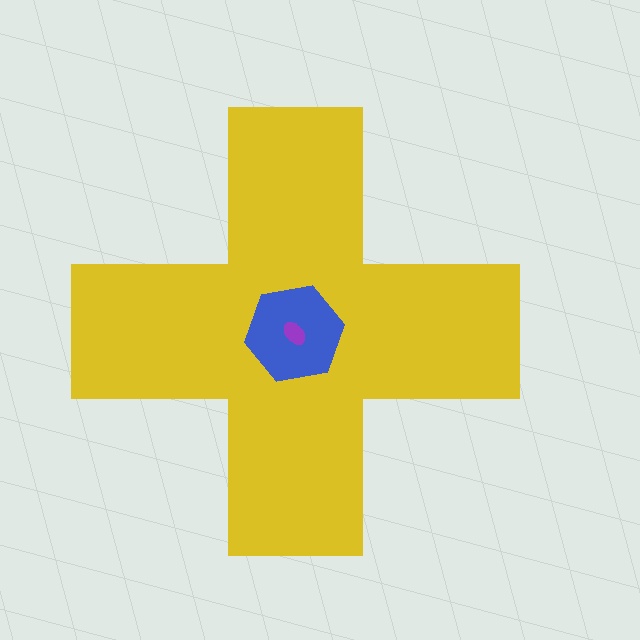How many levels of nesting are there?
3.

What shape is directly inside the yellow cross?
The blue hexagon.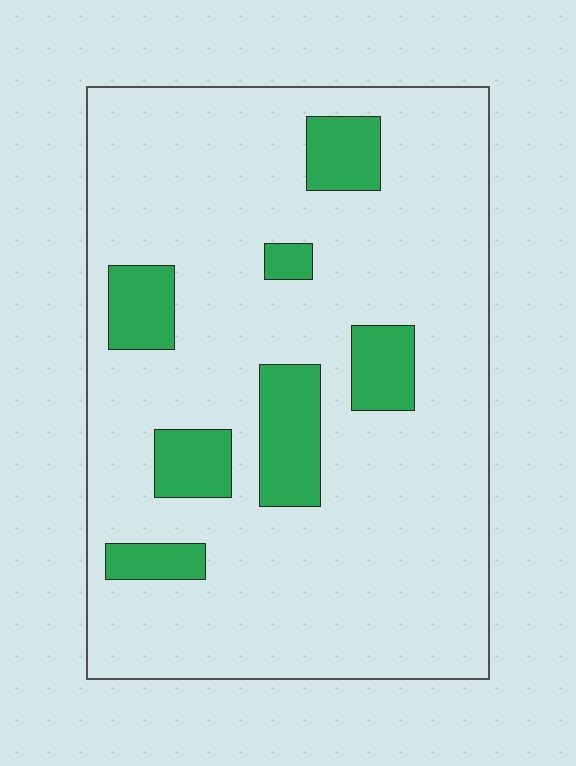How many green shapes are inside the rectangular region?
7.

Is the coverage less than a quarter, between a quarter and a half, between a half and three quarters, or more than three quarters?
Less than a quarter.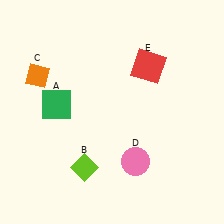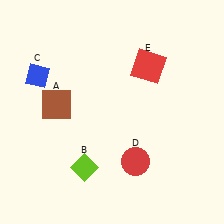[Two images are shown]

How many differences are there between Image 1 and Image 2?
There are 3 differences between the two images.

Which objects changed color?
A changed from green to brown. C changed from orange to blue. D changed from pink to red.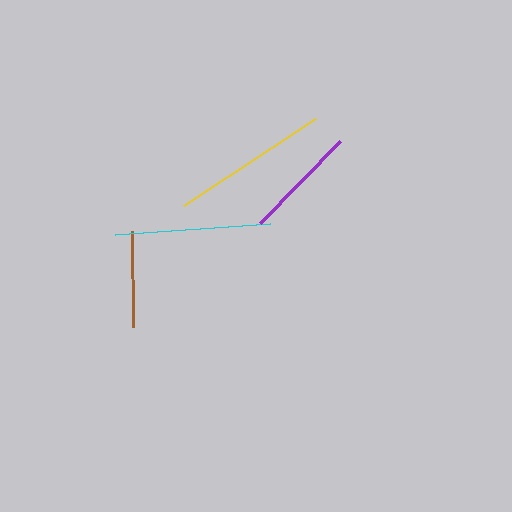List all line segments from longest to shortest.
From longest to shortest: yellow, cyan, purple, brown.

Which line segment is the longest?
The yellow line is the longest at approximately 159 pixels.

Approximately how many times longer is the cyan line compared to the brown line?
The cyan line is approximately 1.6 times the length of the brown line.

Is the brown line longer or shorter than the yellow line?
The yellow line is longer than the brown line.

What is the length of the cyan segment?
The cyan segment is approximately 156 pixels long.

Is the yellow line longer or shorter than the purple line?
The yellow line is longer than the purple line.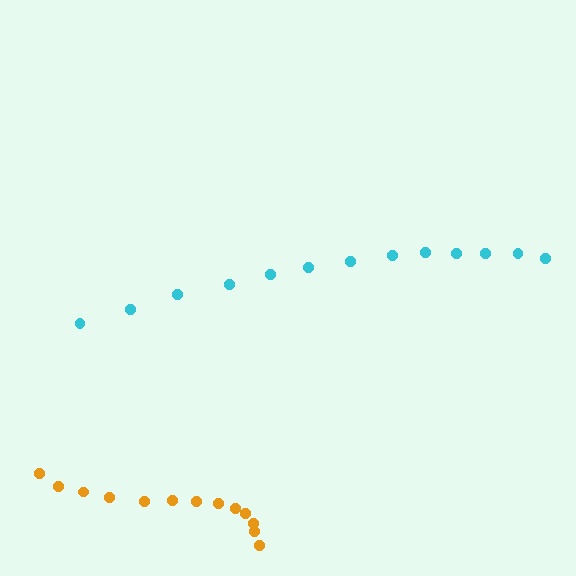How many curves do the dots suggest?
There are 2 distinct paths.